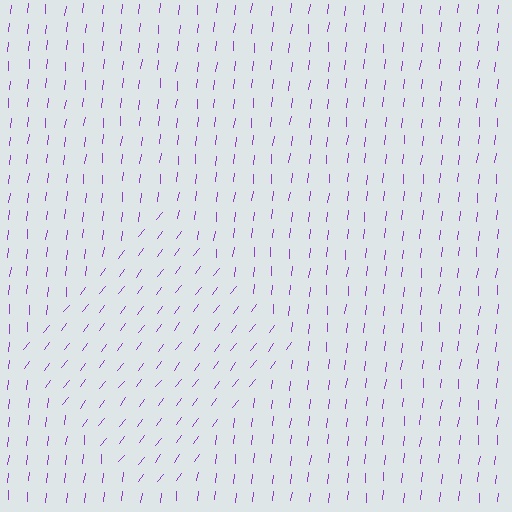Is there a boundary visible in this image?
Yes, there is a texture boundary formed by a change in line orientation.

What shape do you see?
I see a diamond.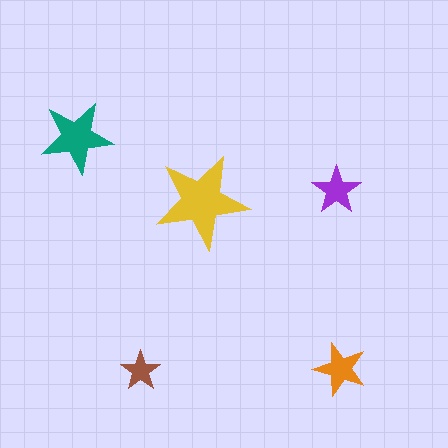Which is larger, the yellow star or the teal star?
The yellow one.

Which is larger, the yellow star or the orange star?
The yellow one.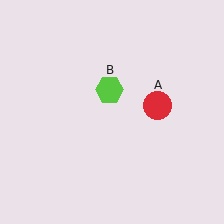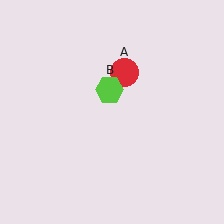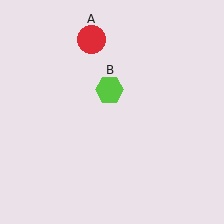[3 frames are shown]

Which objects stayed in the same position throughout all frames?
Lime hexagon (object B) remained stationary.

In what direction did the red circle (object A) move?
The red circle (object A) moved up and to the left.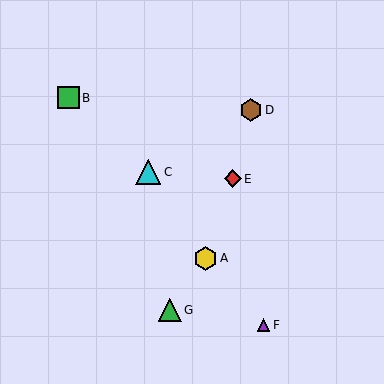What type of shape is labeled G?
Shape G is a green triangle.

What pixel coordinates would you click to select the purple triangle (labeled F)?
Click at (263, 325) to select the purple triangle F.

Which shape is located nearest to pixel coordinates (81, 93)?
The green square (labeled B) at (68, 98) is nearest to that location.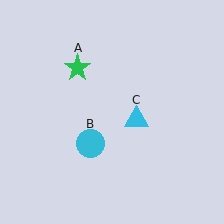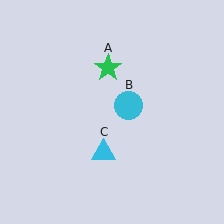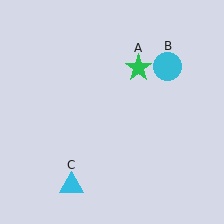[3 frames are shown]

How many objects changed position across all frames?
3 objects changed position: green star (object A), cyan circle (object B), cyan triangle (object C).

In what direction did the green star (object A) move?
The green star (object A) moved right.